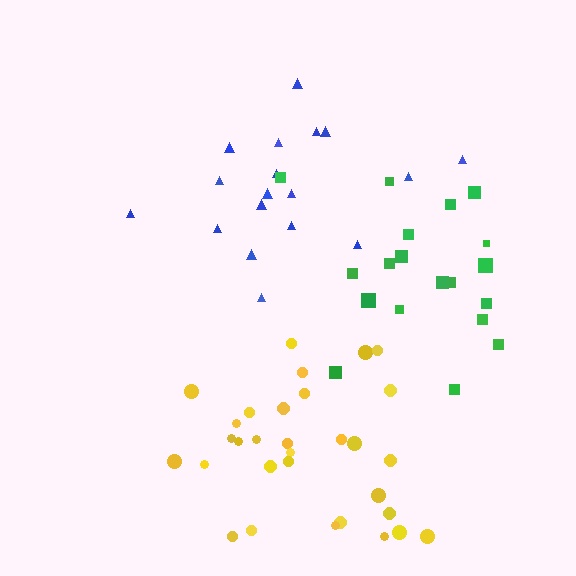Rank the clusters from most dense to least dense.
yellow, blue, green.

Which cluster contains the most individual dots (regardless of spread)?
Yellow (31).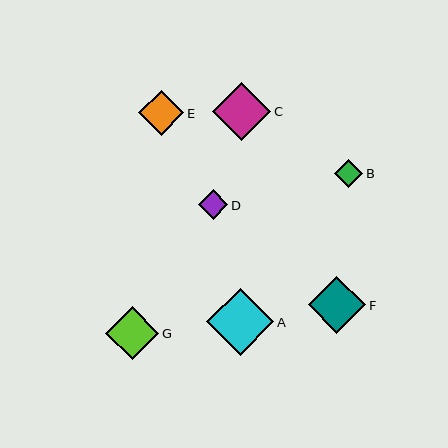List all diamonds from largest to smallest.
From largest to smallest: A, C, F, G, E, D, B.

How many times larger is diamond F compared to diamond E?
Diamond F is approximately 1.3 times the size of diamond E.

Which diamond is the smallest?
Diamond B is the smallest with a size of approximately 28 pixels.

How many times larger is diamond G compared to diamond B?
Diamond G is approximately 1.9 times the size of diamond B.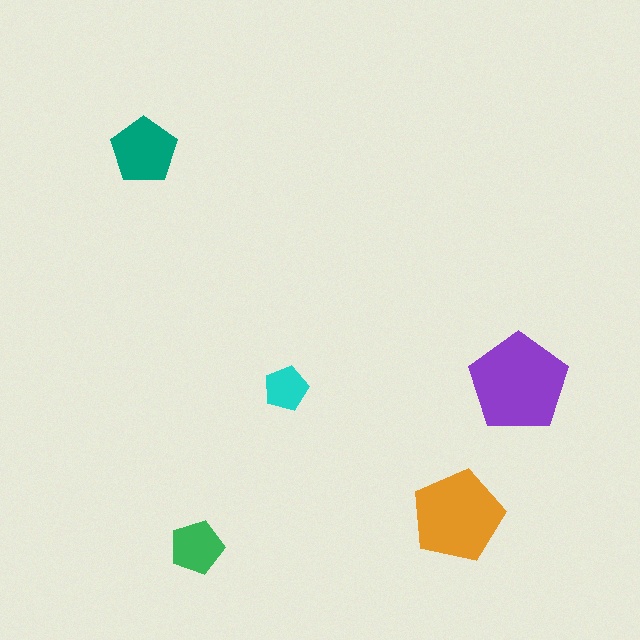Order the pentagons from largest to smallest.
the purple one, the orange one, the teal one, the green one, the cyan one.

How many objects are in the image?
There are 5 objects in the image.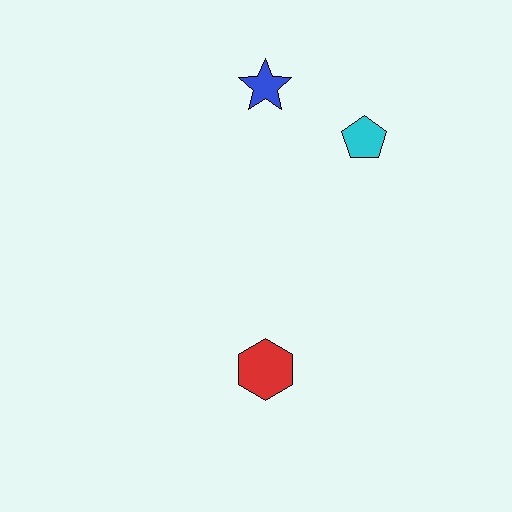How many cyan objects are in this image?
There is 1 cyan object.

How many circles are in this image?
There are no circles.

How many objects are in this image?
There are 3 objects.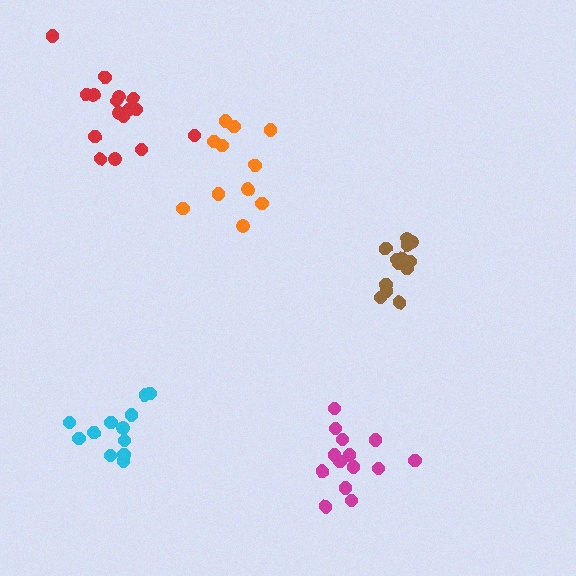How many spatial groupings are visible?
There are 5 spatial groupings.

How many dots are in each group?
Group 1: 11 dots, Group 2: 14 dots, Group 3: 12 dots, Group 4: 16 dots, Group 5: 14 dots (67 total).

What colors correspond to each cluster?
The clusters are colored: orange, brown, cyan, red, magenta.